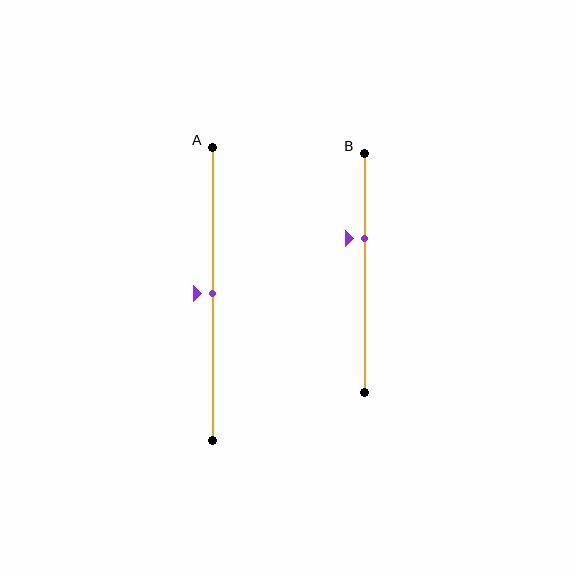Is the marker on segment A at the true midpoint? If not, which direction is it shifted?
Yes, the marker on segment A is at the true midpoint.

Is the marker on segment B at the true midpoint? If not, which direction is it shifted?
No, the marker on segment B is shifted upward by about 14% of the segment length.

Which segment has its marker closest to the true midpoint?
Segment A has its marker closest to the true midpoint.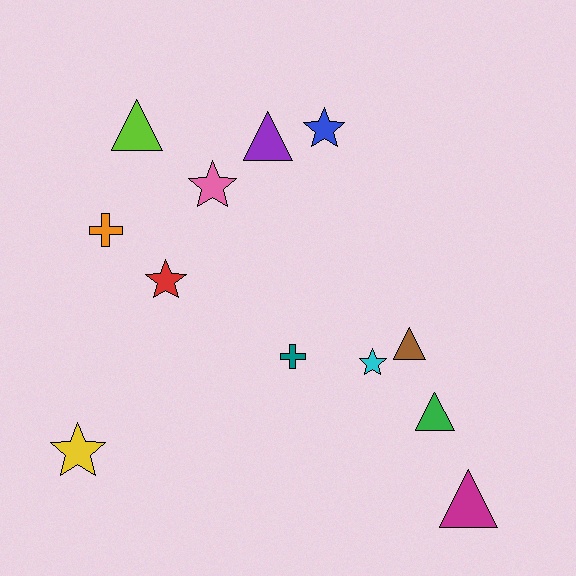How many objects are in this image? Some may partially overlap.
There are 12 objects.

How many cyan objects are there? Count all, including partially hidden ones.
There is 1 cyan object.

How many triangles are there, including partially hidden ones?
There are 5 triangles.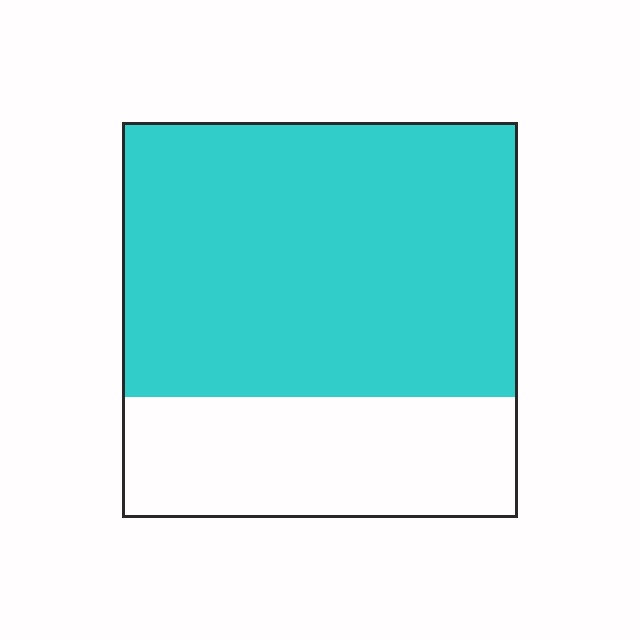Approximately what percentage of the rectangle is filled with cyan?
Approximately 70%.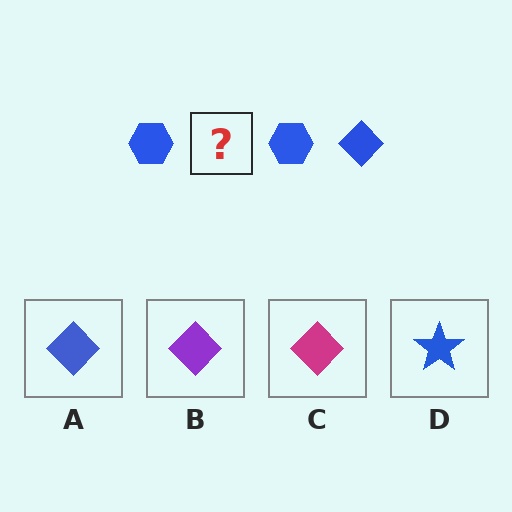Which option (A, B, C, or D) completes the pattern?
A.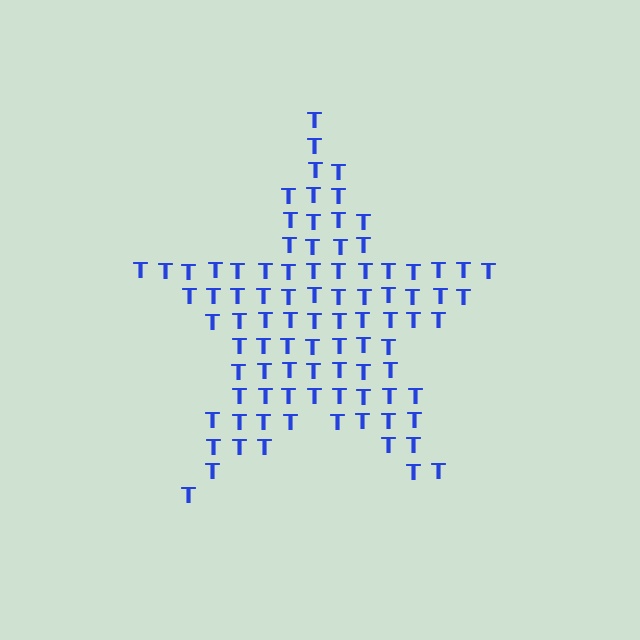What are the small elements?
The small elements are letter T's.